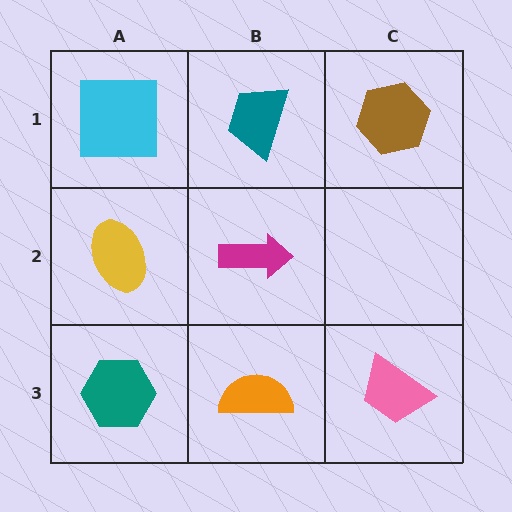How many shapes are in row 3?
3 shapes.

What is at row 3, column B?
An orange semicircle.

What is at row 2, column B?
A magenta arrow.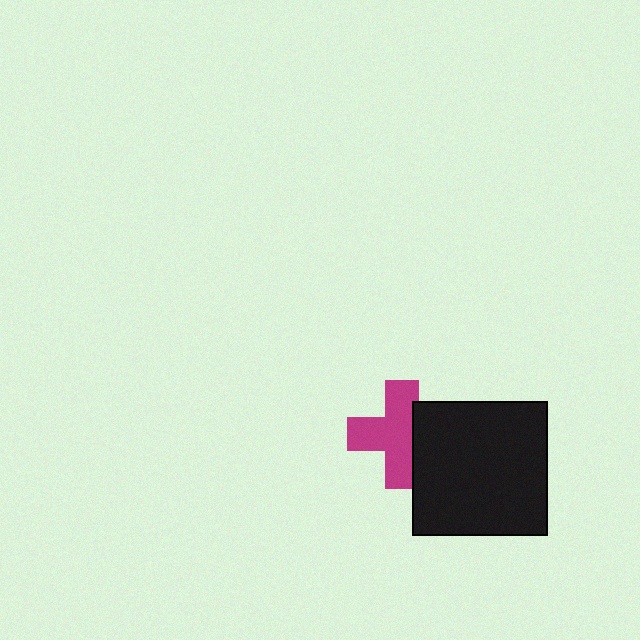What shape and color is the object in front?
The object in front is a black square.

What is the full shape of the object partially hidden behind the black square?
The partially hidden object is a magenta cross.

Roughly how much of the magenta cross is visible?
Most of it is visible (roughly 69%).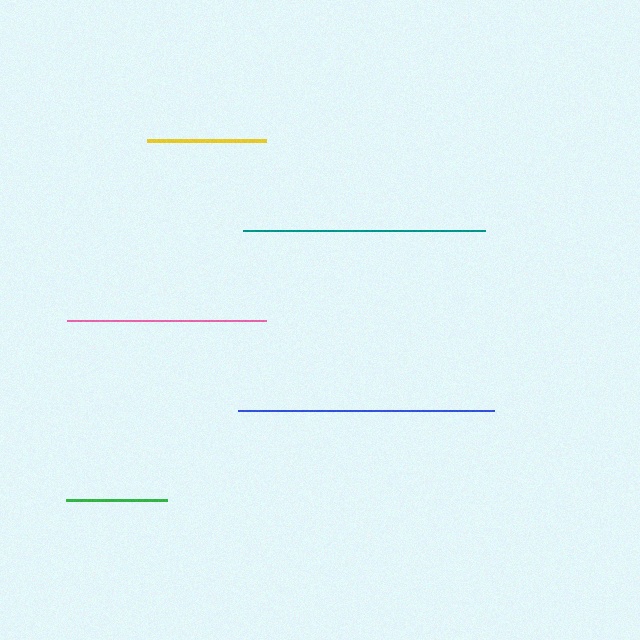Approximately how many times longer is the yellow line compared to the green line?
The yellow line is approximately 1.2 times the length of the green line.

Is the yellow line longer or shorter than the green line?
The yellow line is longer than the green line.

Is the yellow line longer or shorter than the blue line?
The blue line is longer than the yellow line.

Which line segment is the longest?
The blue line is the longest at approximately 256 pixels.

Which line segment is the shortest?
The green line is the shortest at approximately 100 pixels.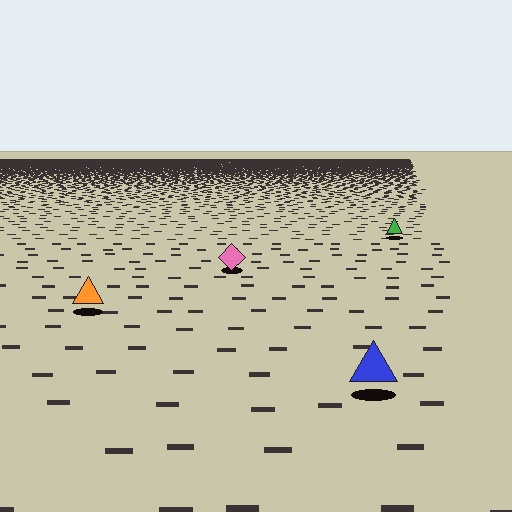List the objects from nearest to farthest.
From nearest to farthest: the blue triangle, the orange triangle, the pink diamond, the green triangle.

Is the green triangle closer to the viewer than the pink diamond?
No. The pink diamond is closer — you can tell from the texture gradient: the ground texture is coarser near it.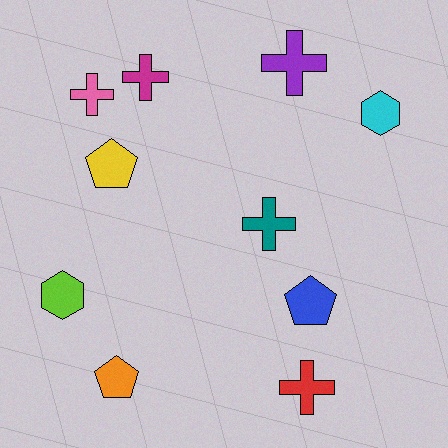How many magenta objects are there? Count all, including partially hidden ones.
There is 1 magenta object.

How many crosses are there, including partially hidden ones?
There are 5 crosses.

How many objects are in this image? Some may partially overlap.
There are 10 objects.